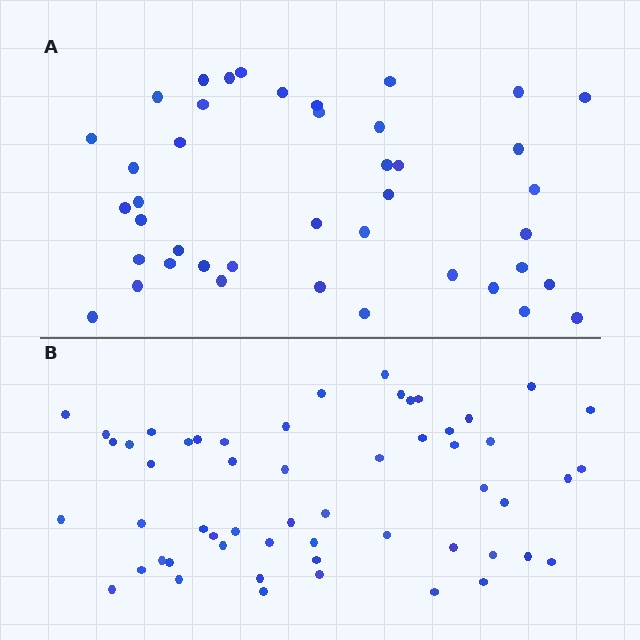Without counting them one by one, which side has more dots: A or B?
Region B (the bottom region) has more dots.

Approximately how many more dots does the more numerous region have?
Region B has approximately 15 more dots than region A.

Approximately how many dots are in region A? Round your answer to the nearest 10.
About 40 dots. (The exact count is 42, which rounds to 40.)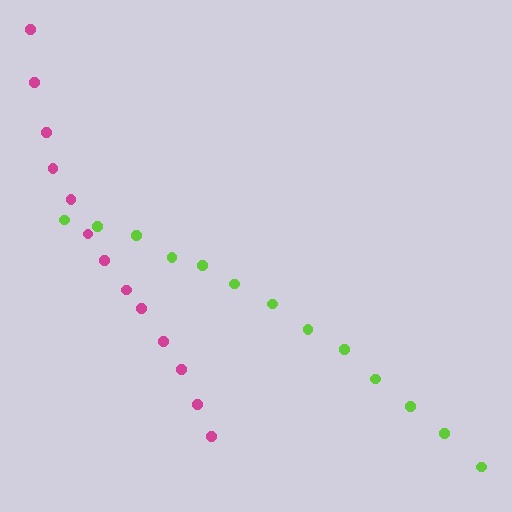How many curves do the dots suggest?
There are 2 distinct paths.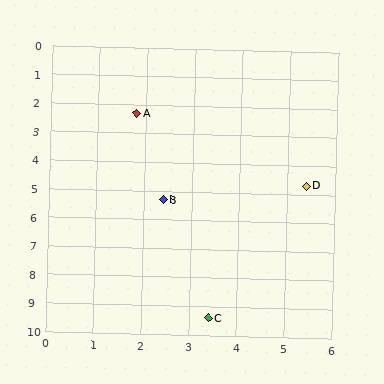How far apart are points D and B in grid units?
Points D and B are about 3.1 grid units apart.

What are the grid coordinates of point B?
Point B is at approximately (2.4, 5.3).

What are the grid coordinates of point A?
Point A is at approximately (1.8, 2.3).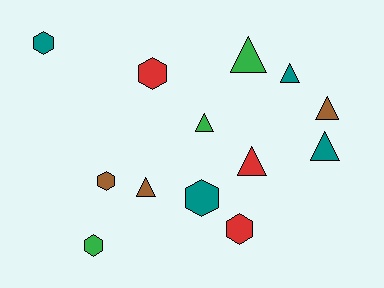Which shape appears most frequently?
Triangle, with 7 objects.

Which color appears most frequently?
Teal, with 4 objects.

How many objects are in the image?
There are 13 objects.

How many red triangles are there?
There is 1 red triangle.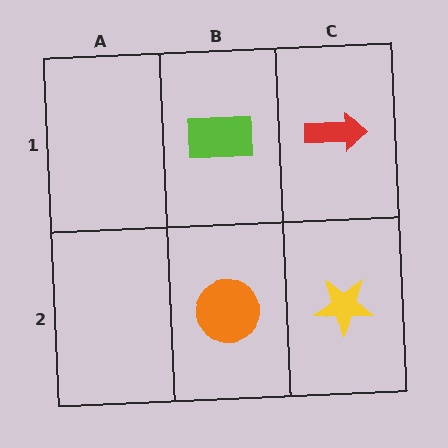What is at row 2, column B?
An orange circle.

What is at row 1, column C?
A red arrow.